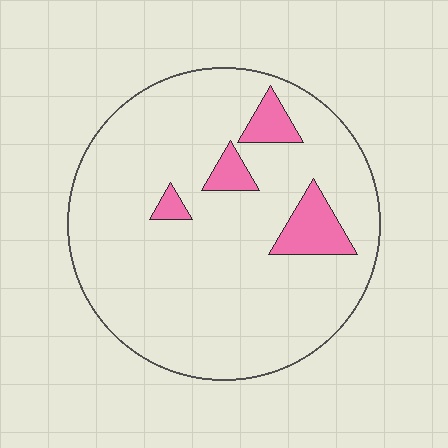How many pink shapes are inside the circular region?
4.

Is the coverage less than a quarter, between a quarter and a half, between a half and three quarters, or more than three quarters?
Less than a quarter.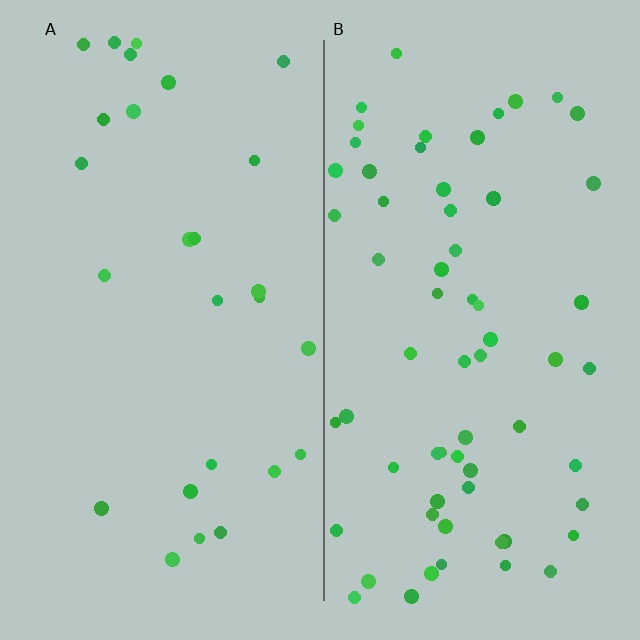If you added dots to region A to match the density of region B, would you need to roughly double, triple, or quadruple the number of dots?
Approximately double.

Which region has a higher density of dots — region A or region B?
B (the right).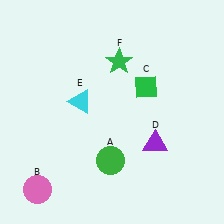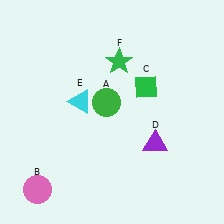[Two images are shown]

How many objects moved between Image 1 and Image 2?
1 object moved between the two images.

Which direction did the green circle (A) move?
The green circle (A) moved up.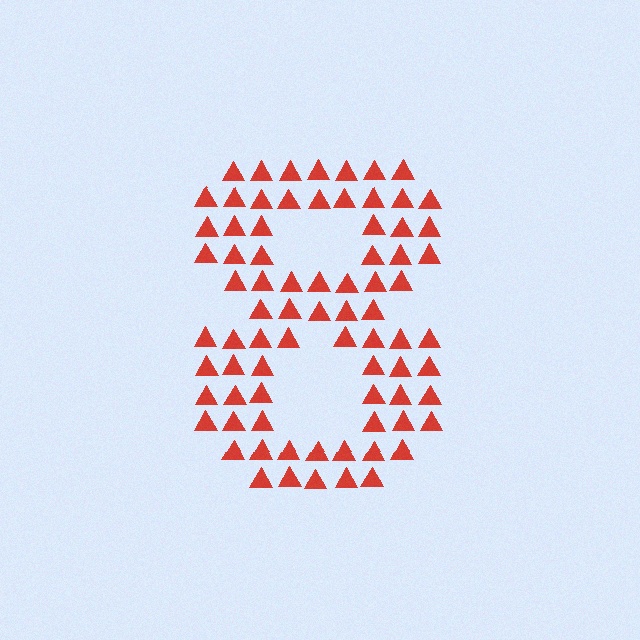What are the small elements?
The small elements are triangles.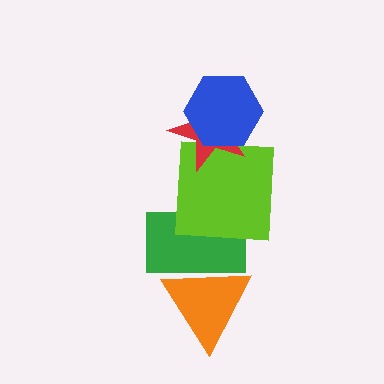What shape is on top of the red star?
The blue hexagon is on top of the red star.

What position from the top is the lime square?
The lime square is 3rd from the top.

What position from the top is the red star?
The red star is 2nd from the top.